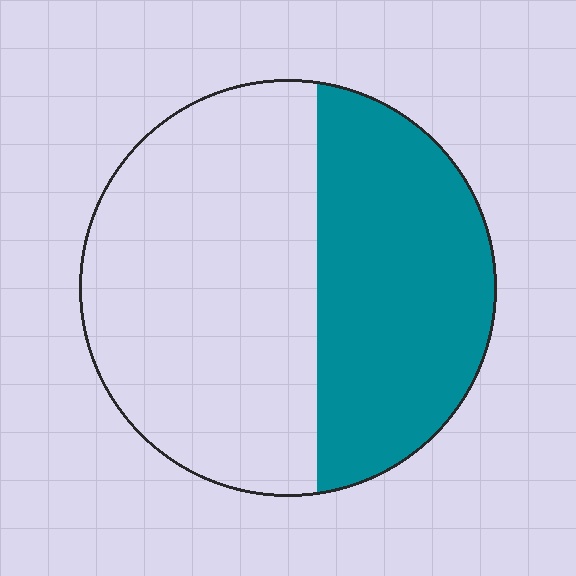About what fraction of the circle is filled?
About two fifths (2/5).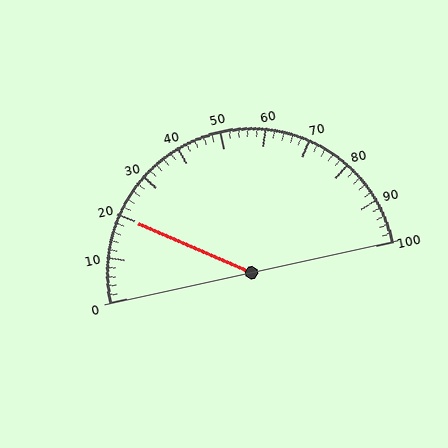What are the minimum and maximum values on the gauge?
The gauge ranges from 0 to 100.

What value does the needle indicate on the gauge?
The needle indicates approximately 20.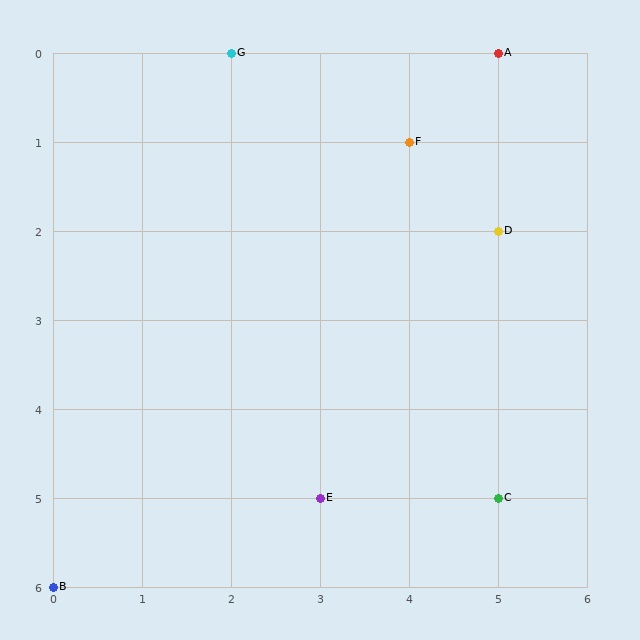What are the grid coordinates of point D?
Point D is at grid coordinates (5, 2).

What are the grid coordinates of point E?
Point E is at grid coordinates (3, 5).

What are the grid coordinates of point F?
Point F is at grid coordinates (4, 1).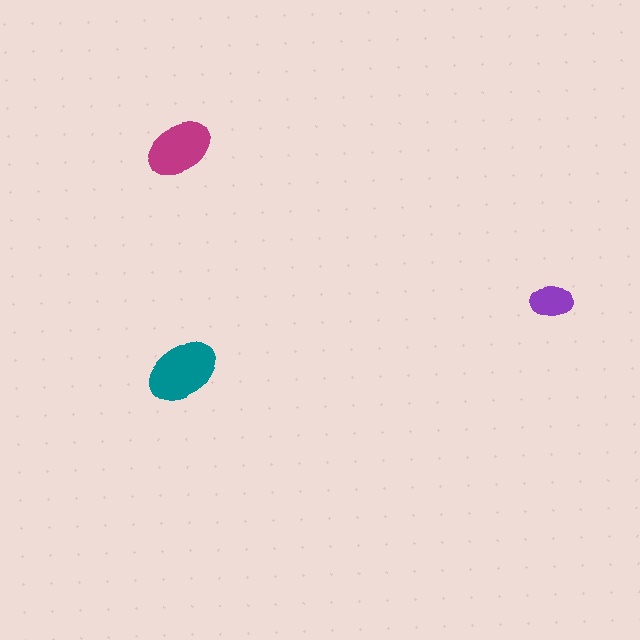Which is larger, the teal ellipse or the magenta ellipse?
The teal one.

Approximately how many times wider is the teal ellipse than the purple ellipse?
About 1.5 times wider.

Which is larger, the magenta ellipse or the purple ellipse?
The magenta one.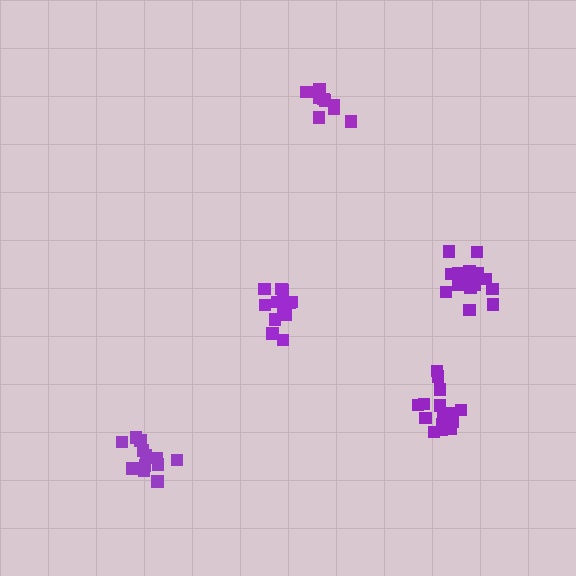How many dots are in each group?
Group 1: 15 dots, Group 2: 12 dots, Group 3: 12 dots, Group 4: 9 dots, Group 5: 15 dots (63 total).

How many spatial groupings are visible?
There are 5 spatial groupings.